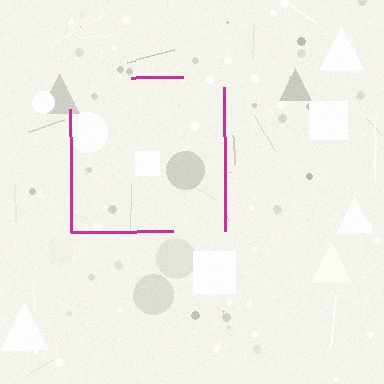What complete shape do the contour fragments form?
The contour fragments form a square.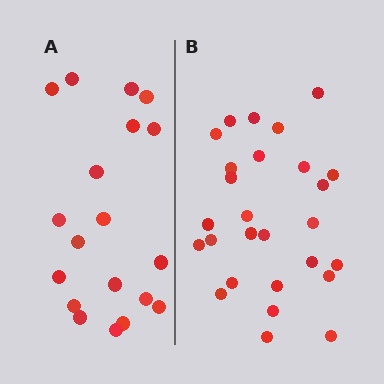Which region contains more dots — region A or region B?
Region B (the right region) has more dots.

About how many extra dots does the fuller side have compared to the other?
Region B has roughly 8 or so more dots than region A.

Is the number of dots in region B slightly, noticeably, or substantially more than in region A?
Region B has noticeably more, but not dramatically so. The ratio is roughly 1.4 to 1.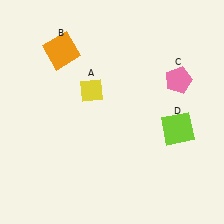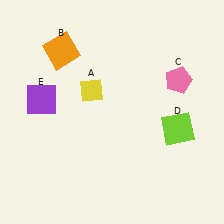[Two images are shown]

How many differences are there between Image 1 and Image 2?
There is 1 difference between the two images.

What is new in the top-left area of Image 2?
A purple square (E) was added in the top-left area of Image 2.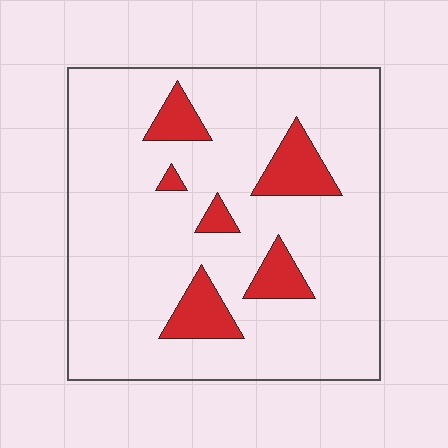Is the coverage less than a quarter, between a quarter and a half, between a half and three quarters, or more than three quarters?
Less than a quarter.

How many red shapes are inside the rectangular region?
6.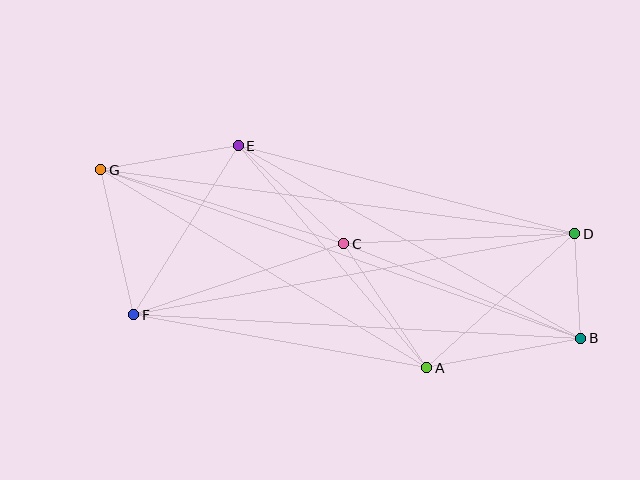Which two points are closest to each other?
Points B and D are closest to each other.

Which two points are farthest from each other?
Points B and G are farthest from each other.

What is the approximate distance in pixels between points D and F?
The distance between D and F is approximately 449 pixels.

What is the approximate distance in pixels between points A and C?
The distance between A and C is approximately 149 pixels.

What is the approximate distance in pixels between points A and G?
The distance between A and G is approximately 382 pixels.